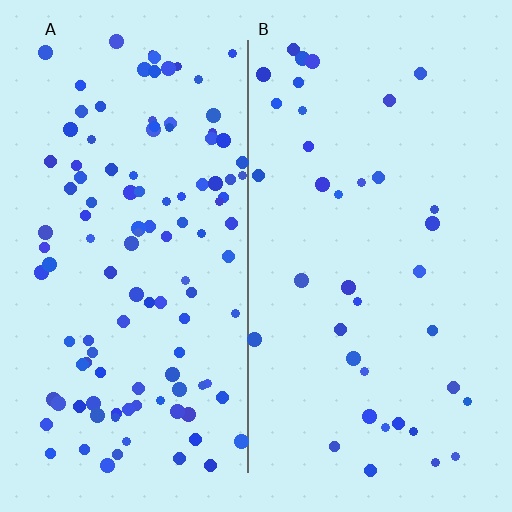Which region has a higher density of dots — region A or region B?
A (the left).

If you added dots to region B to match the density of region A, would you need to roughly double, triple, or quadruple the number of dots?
Approximately triple.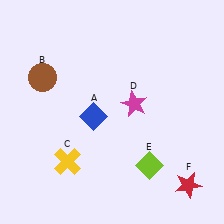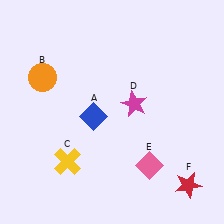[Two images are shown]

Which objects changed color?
B changed from brown to orange. E changed from lime to pink.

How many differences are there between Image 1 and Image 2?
There are 2 differences between the two images.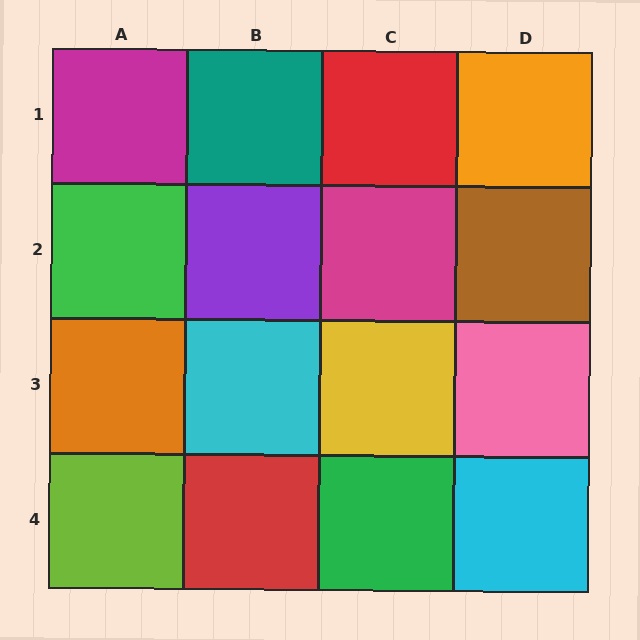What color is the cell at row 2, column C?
Magenta.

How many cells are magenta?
2 cells are magenta.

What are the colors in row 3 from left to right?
Orange, cyan, yellow, pink.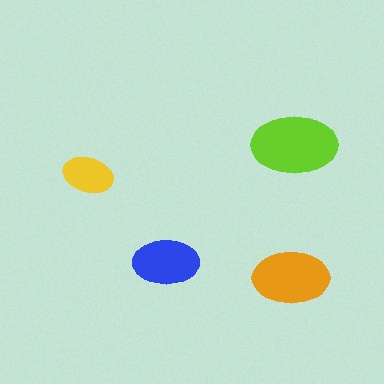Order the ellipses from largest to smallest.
the lime one, the orange one, the blue one, the yellow one.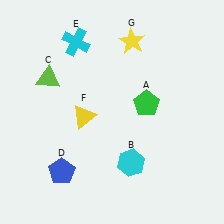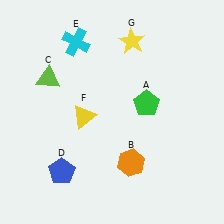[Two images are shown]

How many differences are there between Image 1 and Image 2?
There is 1 difference between the two images.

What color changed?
The hexagon (B) changed from cyan in Image 1 to orange in Image 2.